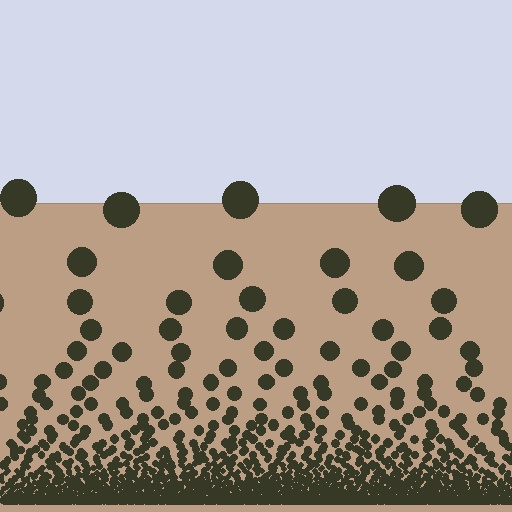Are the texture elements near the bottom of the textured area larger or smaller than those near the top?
Smaller. The gradient is inverted — elements near the bottom are smaller and denser.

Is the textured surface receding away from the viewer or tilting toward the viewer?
The surface appears to tilt toward the viewer. Texture elements get larger and sparser toward the top.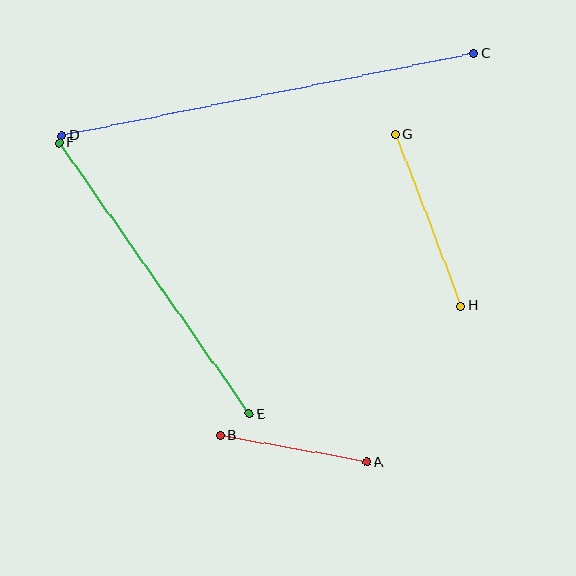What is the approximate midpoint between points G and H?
The midpoint is at approximately (428, 220) pixels.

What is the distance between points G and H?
The distance is approximately 184 pixels.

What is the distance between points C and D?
The distance is approximately 420 pixels.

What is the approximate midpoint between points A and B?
The midpoint is at approximately (293, 449) pixels.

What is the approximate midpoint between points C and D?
The midpoint is at approximately (268, 95) pixels.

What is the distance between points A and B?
The distance is approximately 149 pixels.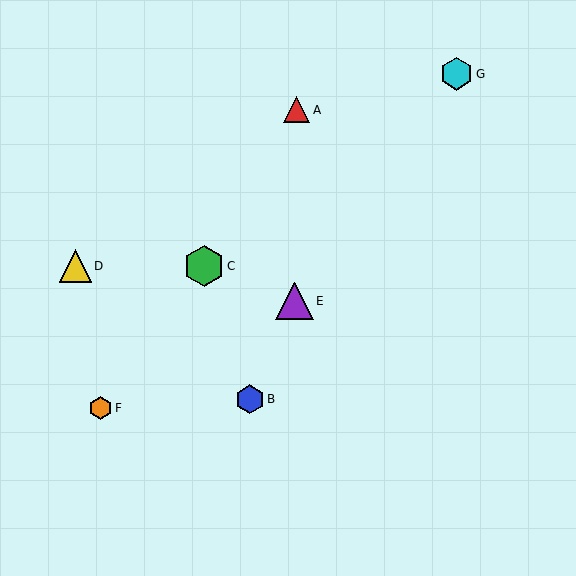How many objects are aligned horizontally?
2 objects (C, D) are aligned horizontally.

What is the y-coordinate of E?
Object E is at y≈301.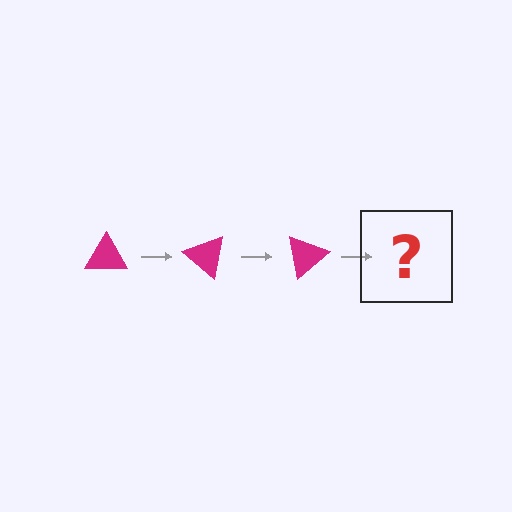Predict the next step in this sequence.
The next step is a magenta triangle rotated 120 degrees.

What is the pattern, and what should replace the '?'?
The pattern is that the triangle rotates 40 degrees each step. The '?' should be a magenta triangle rotated 120 degrees.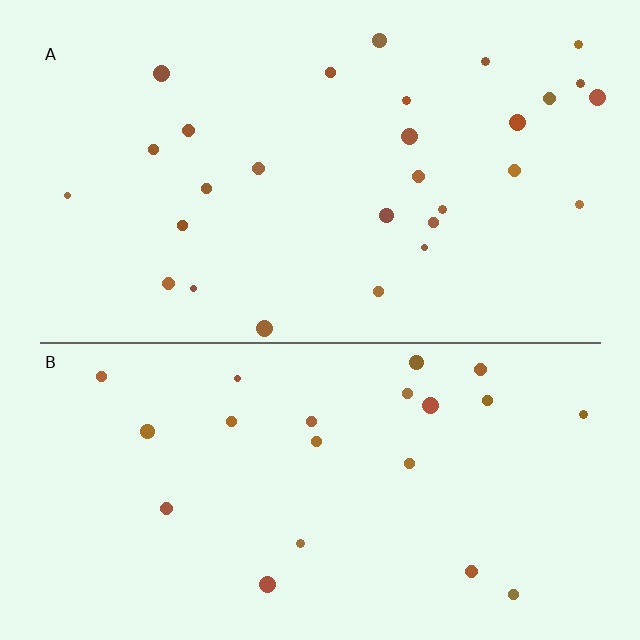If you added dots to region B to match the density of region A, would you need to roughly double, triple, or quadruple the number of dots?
Approximately double.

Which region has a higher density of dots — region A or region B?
A (the top).